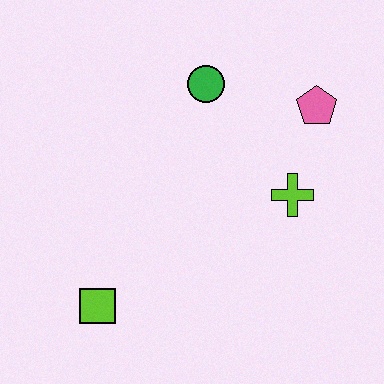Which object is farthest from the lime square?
The pink pentagon is farthest from the lime square.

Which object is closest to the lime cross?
The pink pentagon is closest to the lime cross.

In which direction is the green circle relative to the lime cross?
The green circle is above the lime cross.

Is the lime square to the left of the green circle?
Yes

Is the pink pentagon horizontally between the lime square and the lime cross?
No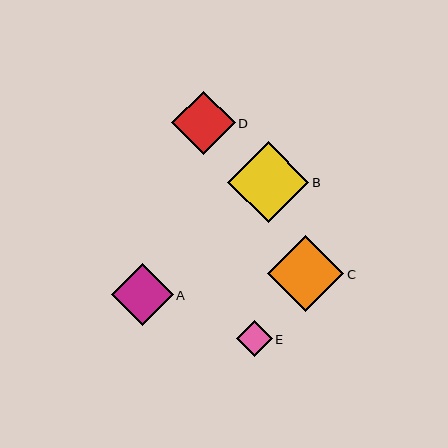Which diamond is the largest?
Diamond B is the largest with a size of approximately 81 pixels.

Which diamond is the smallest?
Diamond E is the smallest with a size of approximately 36 pixels.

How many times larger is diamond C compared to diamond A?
Diamond C is approximately 1.2 times the size of diamond A.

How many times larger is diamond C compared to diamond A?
Diamond C is approximately 1.2 times the size of diamond A.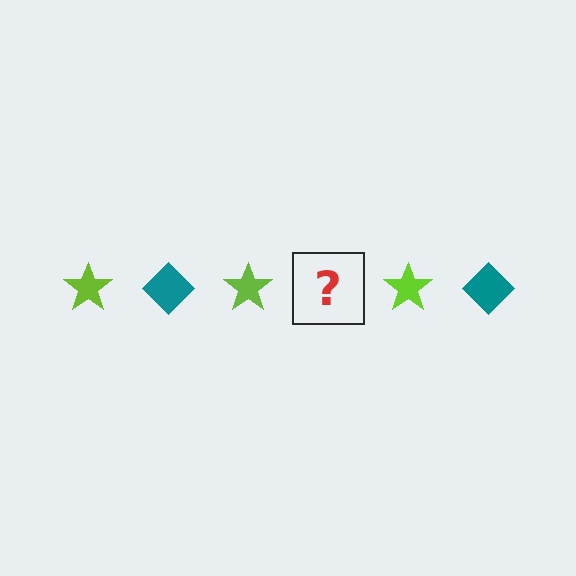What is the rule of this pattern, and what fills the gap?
The rule is that the pattern alternates between lime star and teal diamond. The gap should be filled with a teal diamond.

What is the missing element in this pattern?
The missing element is a teal diamond.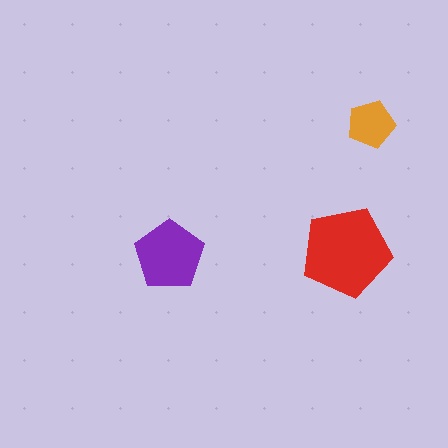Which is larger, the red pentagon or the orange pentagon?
The red one.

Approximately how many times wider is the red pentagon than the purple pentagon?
About 1.5 times wider.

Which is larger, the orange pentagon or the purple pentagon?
The purple one.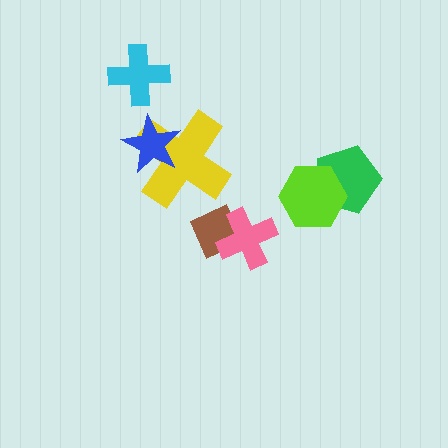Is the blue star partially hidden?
No, no other shape covers it.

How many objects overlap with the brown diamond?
1 object overlaps with the brown diamond.